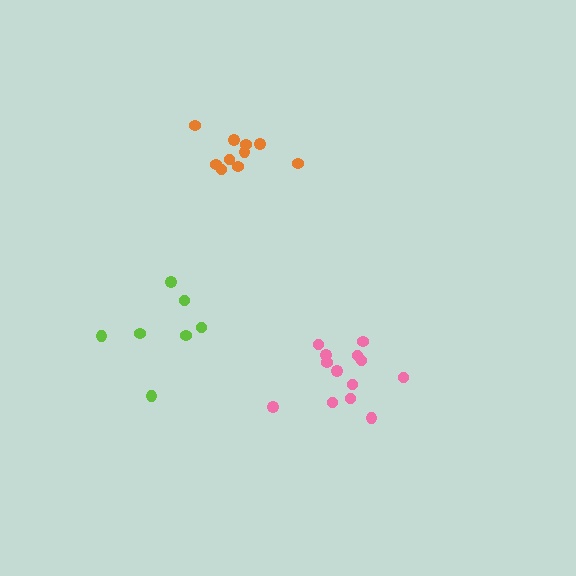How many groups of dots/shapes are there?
There are 3 groups.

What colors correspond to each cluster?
The clusters are colored: pink, orange, lime.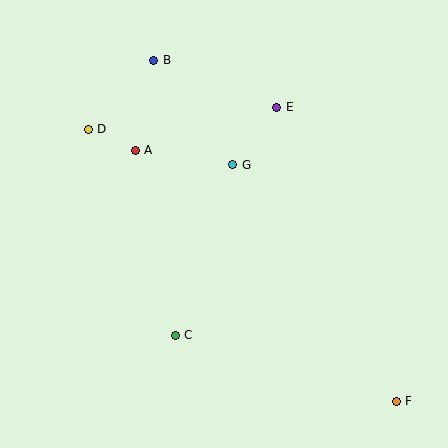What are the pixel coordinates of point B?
Point B is at (154, 60).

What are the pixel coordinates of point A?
Point A is at (135, 150).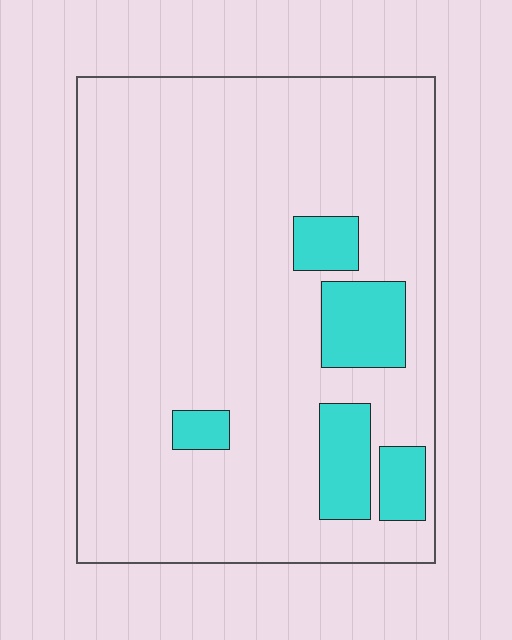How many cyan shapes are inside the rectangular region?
5.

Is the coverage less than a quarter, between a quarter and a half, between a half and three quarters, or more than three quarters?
Less than a quarter.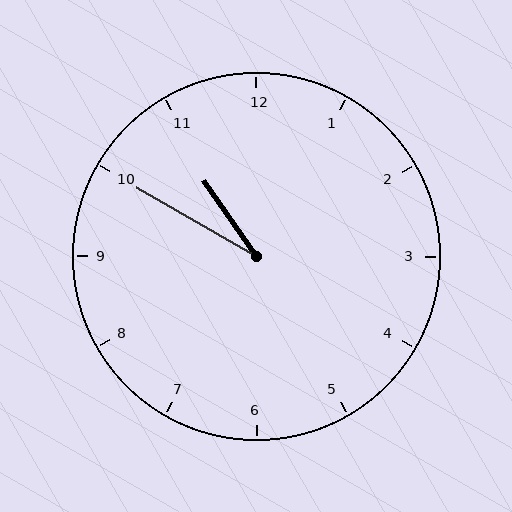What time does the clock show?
10:50.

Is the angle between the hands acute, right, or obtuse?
It is acute.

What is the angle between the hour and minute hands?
Approximately 25 degrees.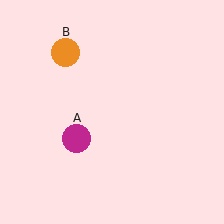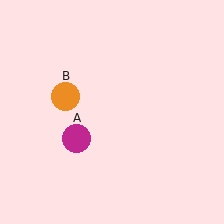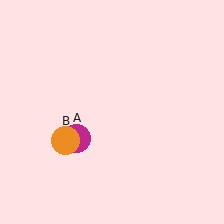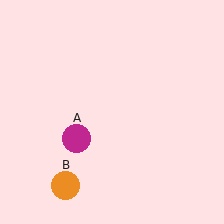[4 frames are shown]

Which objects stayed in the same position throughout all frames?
Magenta circle (object A) remained stationary.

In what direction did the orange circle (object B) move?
The orange circle (object B) moved down.